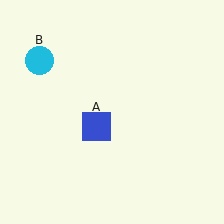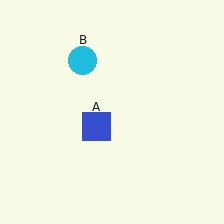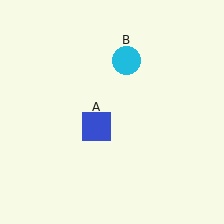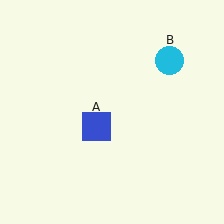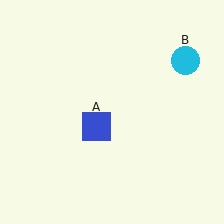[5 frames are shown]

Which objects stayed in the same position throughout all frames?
Blue square (object A) remained stationary.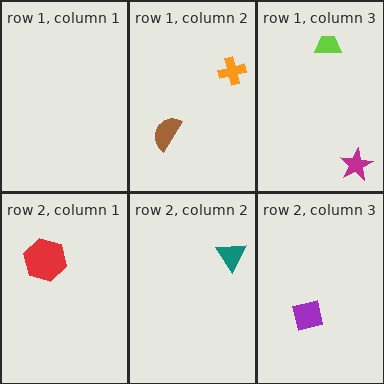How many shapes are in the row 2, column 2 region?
1.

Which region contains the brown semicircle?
The row 1, column 2 region.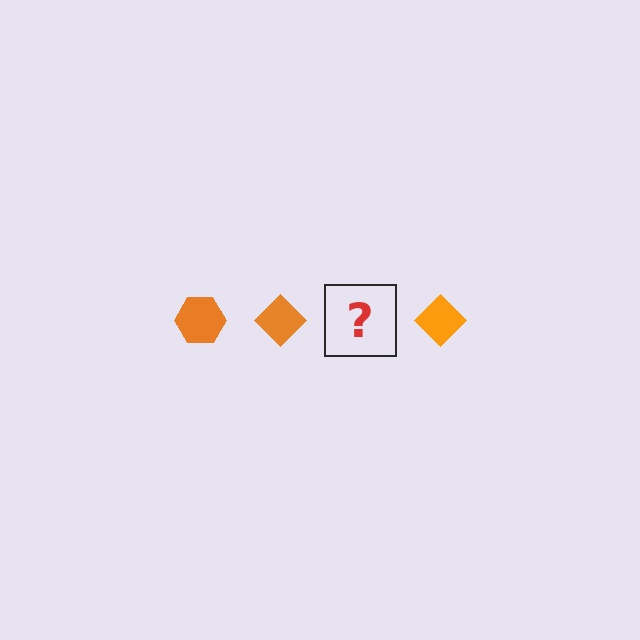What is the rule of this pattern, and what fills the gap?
The rule is that the pattern cycles through hexagon, diamond shapes in orange. The gap should be filled with an orange hexagon.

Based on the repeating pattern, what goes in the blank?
The blank should be an orange hexagon.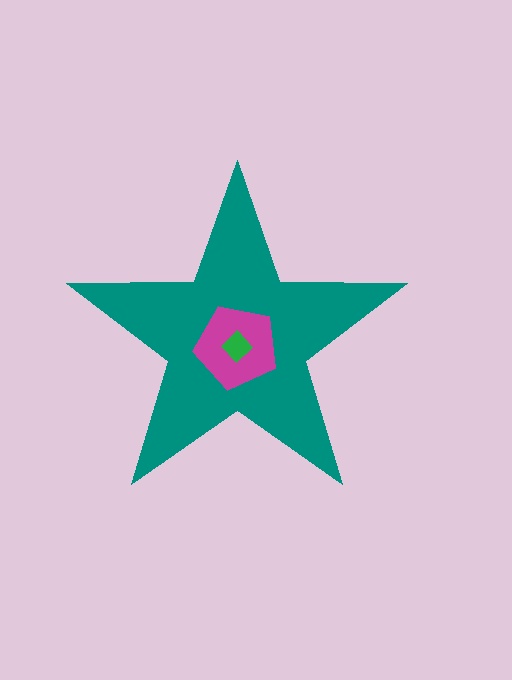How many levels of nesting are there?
3.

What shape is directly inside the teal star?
The magenta pentagon.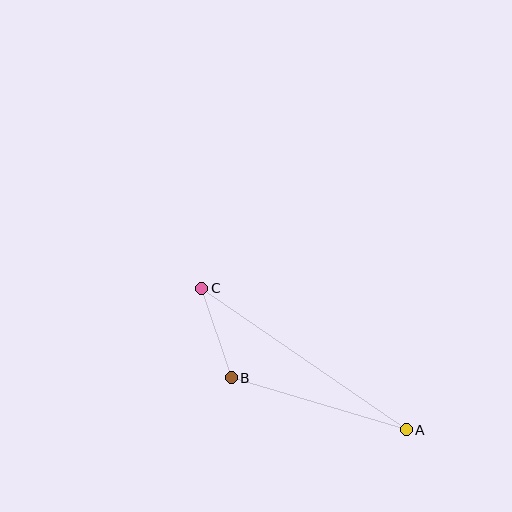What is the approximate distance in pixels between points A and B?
The distance between A and B is approximately 183 pixels.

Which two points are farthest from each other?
Points A and C are farthest from each other.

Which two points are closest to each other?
Points B and C are closest to each other.